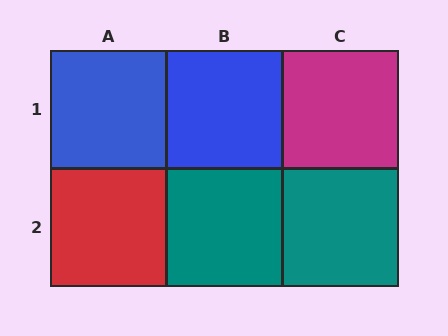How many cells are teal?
2 cells are teal.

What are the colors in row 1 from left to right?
Blue, blue, magenta.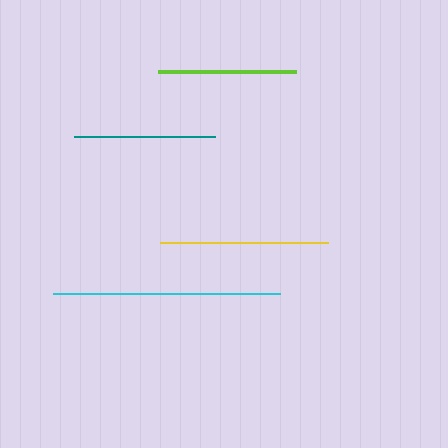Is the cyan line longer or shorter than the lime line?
The cyan line is longer than the lime line.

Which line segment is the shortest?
The lime line is the shortest at approximately 138 pixels.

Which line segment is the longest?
The cyan line is the longest at approximately 227 pixels.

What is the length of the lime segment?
The lime segment is approximately 138 pixels long.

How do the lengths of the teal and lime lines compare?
The teal and lime lines are approximately the same length.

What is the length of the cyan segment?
The cyan segment is approximately 227 pixels long.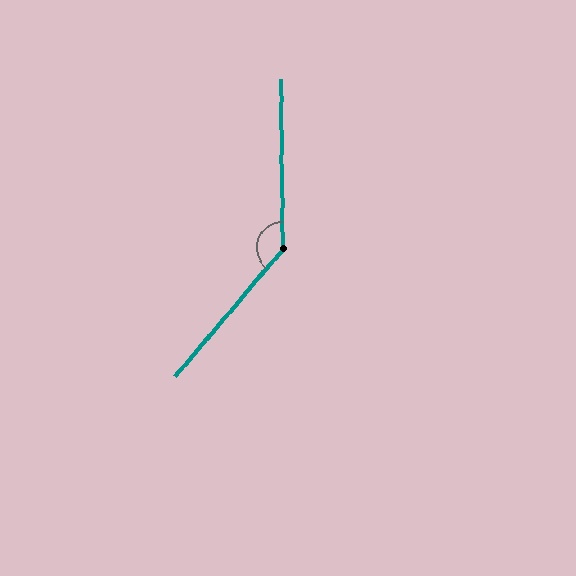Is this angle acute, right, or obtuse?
It is obtuse.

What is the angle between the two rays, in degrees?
Approximately 140 degrees.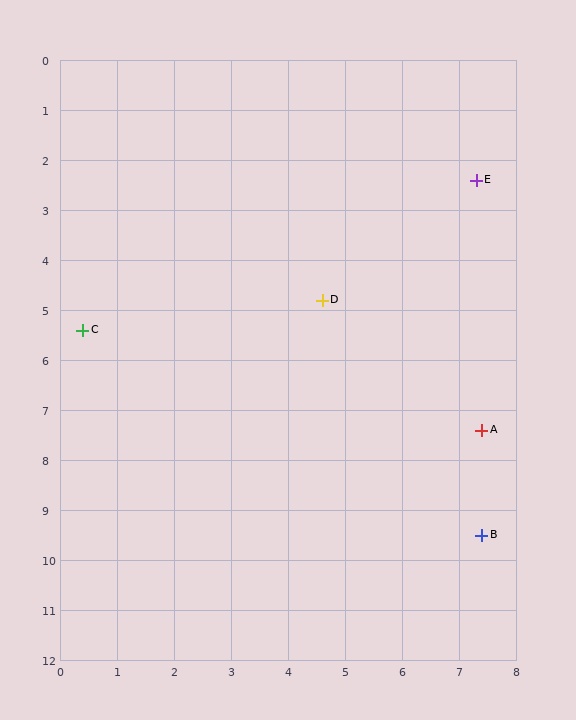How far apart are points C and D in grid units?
Points C and D are about 4.2 grid units apart.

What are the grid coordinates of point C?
Point C is at approximately (0.4, 5.4).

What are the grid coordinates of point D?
Point D is at approximately (4.6, 4.8).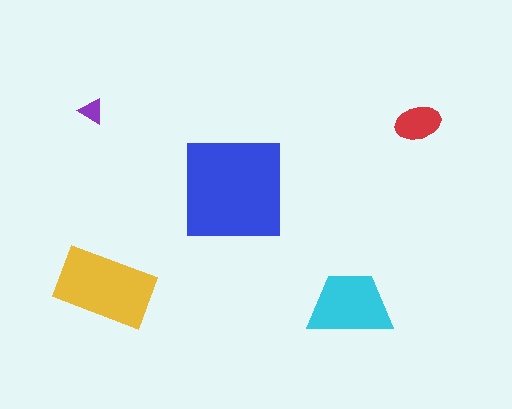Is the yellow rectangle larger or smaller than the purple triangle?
Larger.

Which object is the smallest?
The purple triangle.